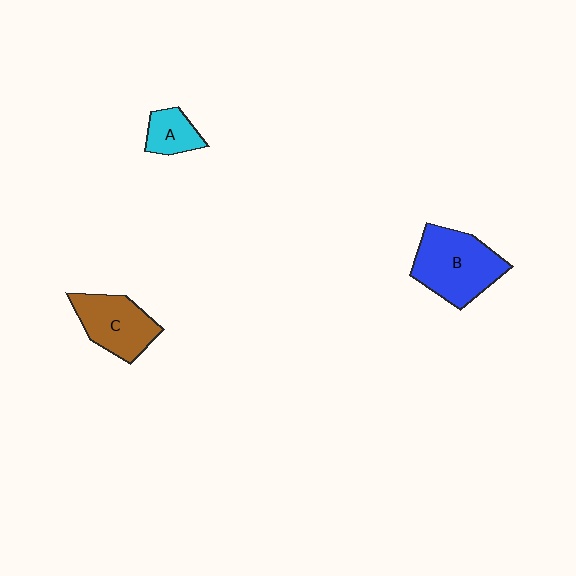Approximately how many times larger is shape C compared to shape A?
Approximately 1.9 times.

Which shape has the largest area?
Shape B (blue).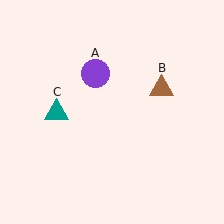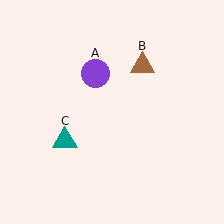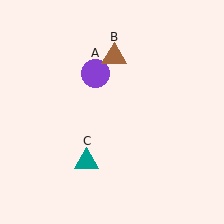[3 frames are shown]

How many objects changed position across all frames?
2 objects changed position: brown triangle (object B), teal triangle (object C).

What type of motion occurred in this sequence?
The brown triangle (object B), teal triangle (object C) rotated counterclockwise around the center of the scene.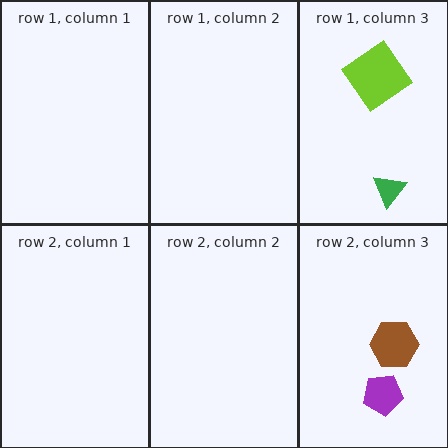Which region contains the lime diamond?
The row 1, column 3 region.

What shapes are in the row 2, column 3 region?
The brown hexagon, the purple pentagon.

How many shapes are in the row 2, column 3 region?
2.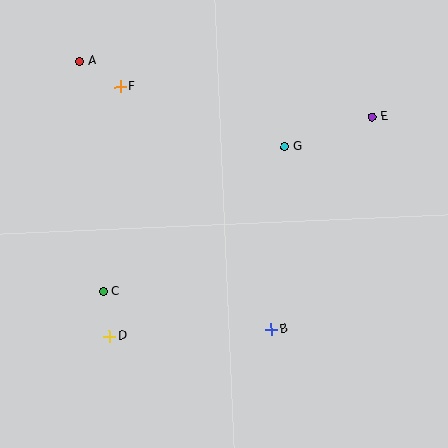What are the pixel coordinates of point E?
Point E is at (372, 117).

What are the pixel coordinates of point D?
Point D is at (109, 336).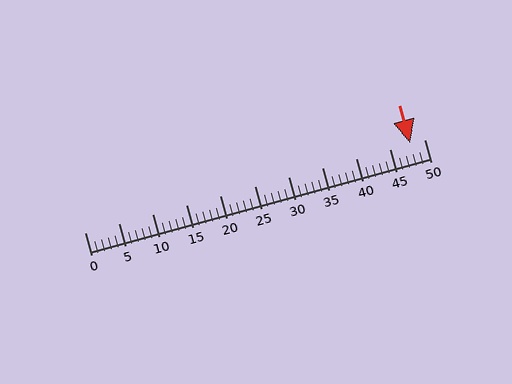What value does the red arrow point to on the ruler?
The red arrow points to approximately 48.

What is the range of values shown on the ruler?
The ruler shows values from 0 to 50.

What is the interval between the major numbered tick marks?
The major tick marks are spaced 5 units apart.